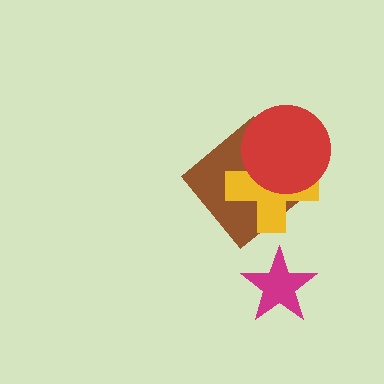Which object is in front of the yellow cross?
The red circle is in front of the yellow cross.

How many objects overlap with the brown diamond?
2 objects overlap with the brown diamond.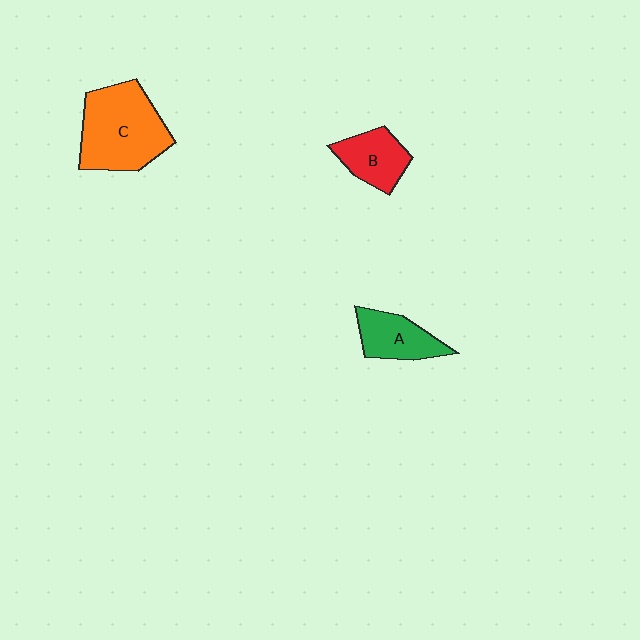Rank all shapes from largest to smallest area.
From largest to smallest: C (orange), A (green), B (red).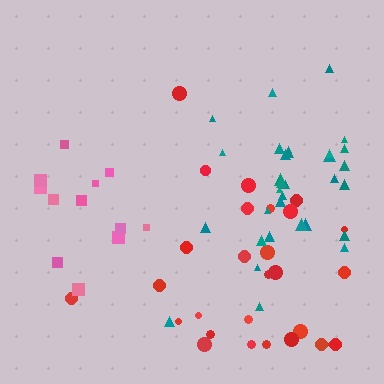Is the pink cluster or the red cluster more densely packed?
Red.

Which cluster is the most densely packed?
Teal.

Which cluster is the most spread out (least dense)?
Pink.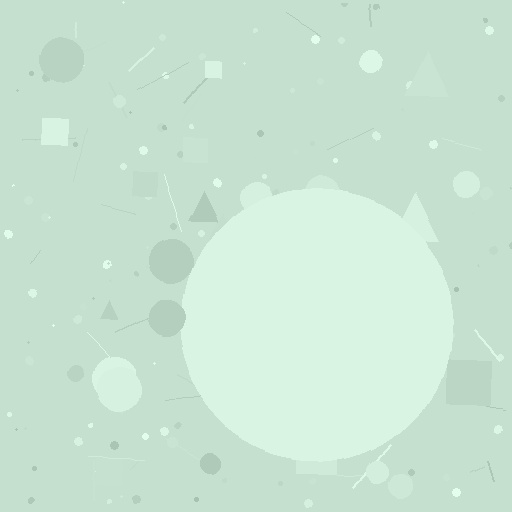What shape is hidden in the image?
A circle is hidden in the image.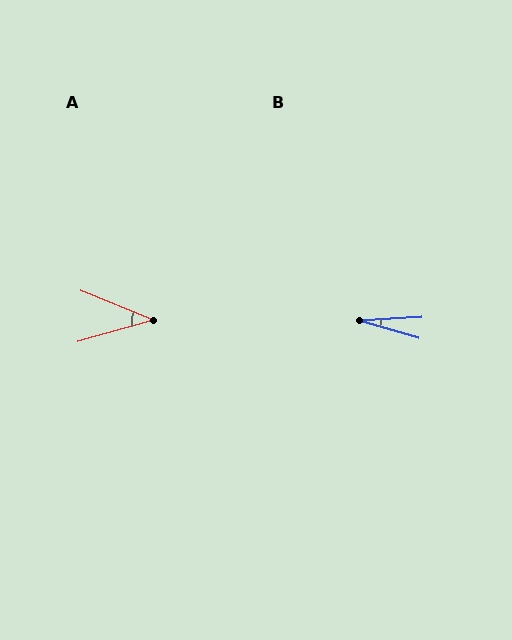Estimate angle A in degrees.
Approximately 38 degrees.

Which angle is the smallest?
B, at approximately 20 degrees.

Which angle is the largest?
A, at approximately 38 degrees.